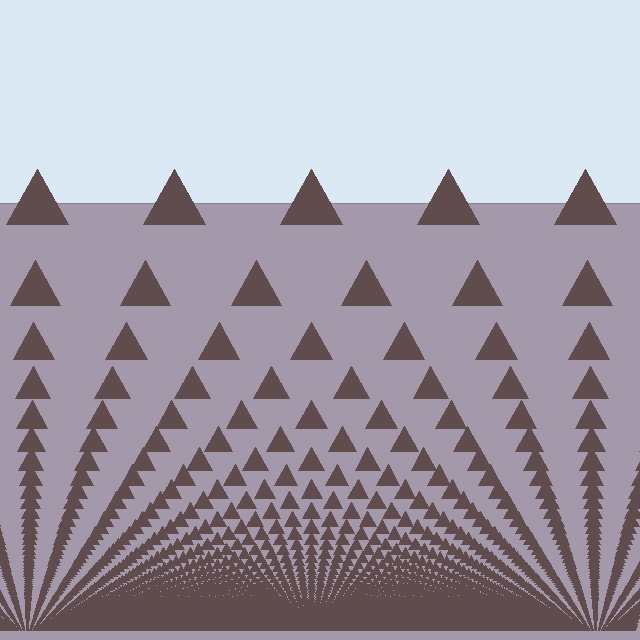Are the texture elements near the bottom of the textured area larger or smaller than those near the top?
Smaller. The gradient is inverted — elements near the bottom are smaller and denser.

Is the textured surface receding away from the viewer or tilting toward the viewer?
The surface appears to tilt toward the viewer. Texture elements get larger and sparser toward the top.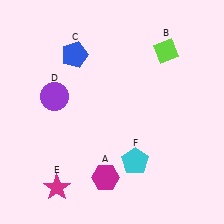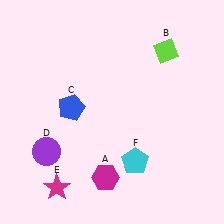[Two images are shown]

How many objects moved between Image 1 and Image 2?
2 objects moved between the two images.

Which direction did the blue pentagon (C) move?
The blue pentagon (C) moved down.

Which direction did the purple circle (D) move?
The purple circle (D) moved down.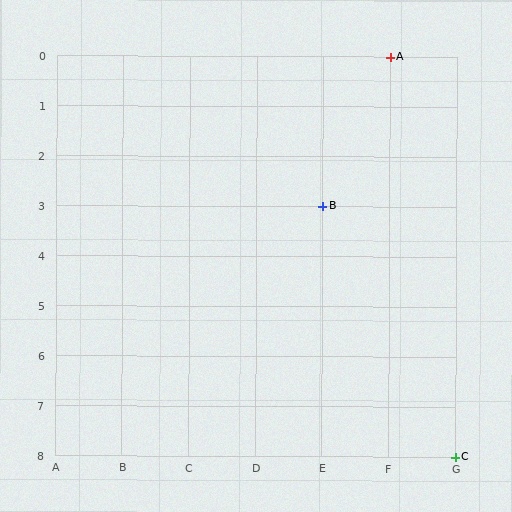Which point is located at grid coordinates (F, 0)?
Point A is at (F, 0).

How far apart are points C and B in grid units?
Points C and B are 2 columns and 5 rows apart (about 5.4 grid units diagonally).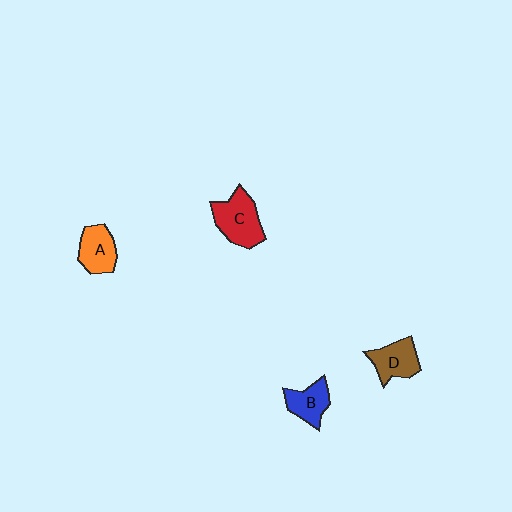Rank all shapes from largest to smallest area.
From largest to smallest: C (red), D (brown), A (orange), B (blue).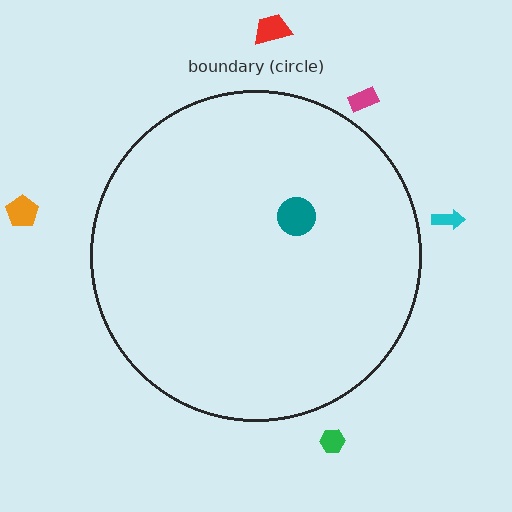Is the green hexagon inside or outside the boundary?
Outside.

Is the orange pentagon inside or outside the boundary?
Outside.